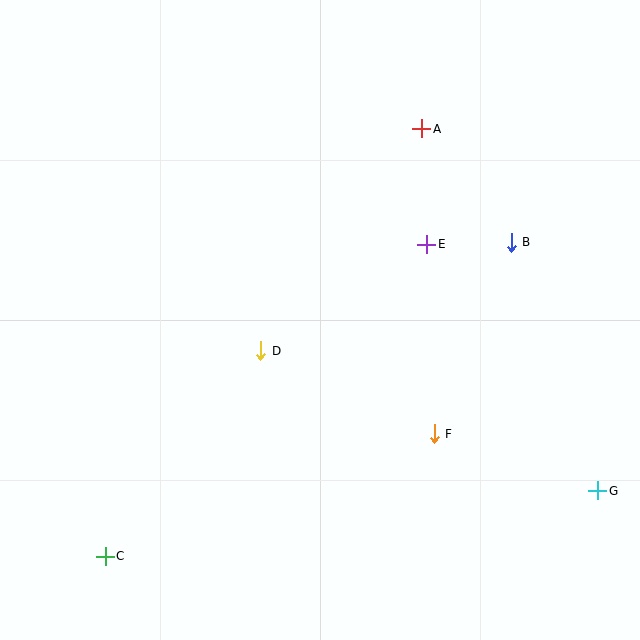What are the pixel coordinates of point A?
Point A is at (422, 129).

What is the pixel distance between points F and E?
The distance between F and E is 190 pixels.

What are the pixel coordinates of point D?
Point D is at (261, 351).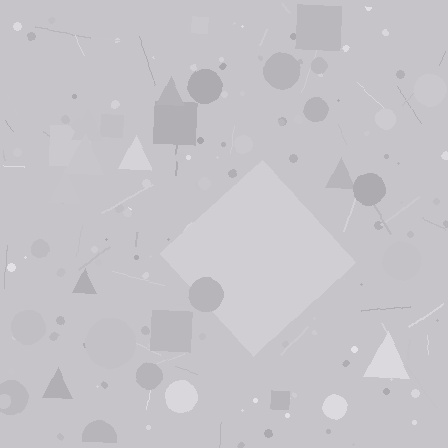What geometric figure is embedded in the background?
A diamond is embedded in the background.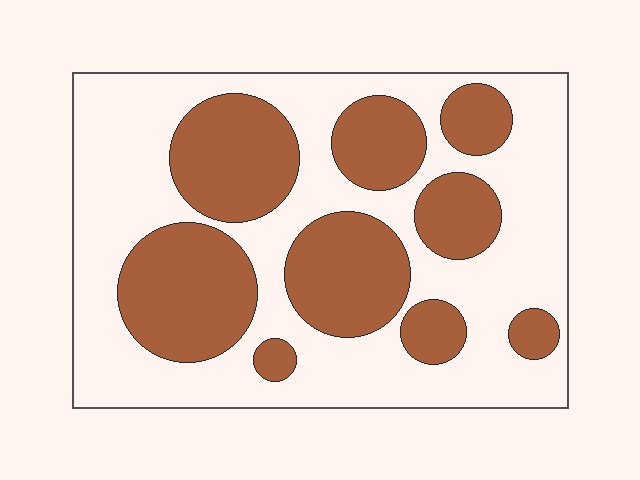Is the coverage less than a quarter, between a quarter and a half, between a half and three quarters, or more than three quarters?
Between a quarter and a half.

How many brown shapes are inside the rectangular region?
9.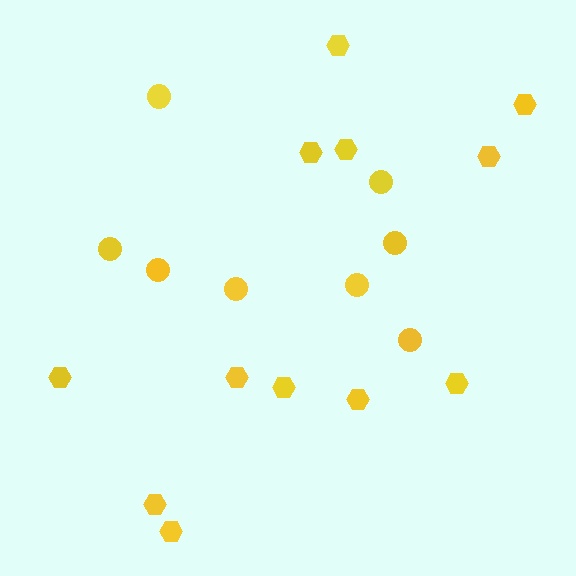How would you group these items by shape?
There are 2 groups: one group of hexagons (12) and one group of circles (8).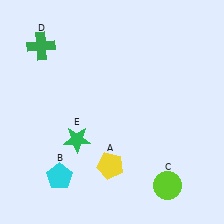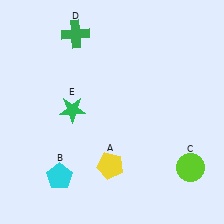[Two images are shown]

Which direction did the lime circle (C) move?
The lime circle (C) moved right.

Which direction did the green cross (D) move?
The green cross (D) moved right.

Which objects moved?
The objects that moved are: the lime circle (C), the green cross (D), the green star (E).